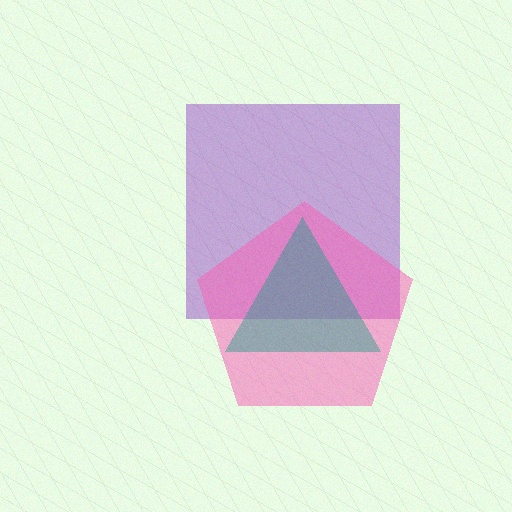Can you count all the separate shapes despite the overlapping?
Yes, there are 3 separate shapes.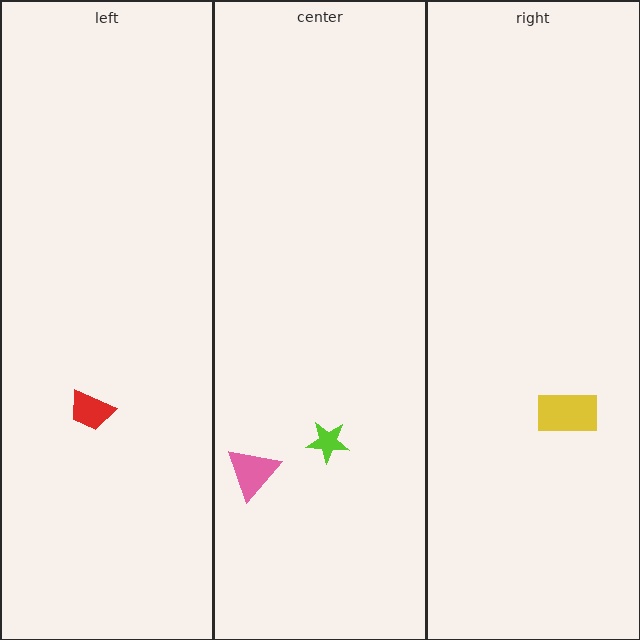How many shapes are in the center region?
2.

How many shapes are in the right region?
1.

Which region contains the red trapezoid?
The left region.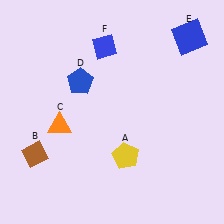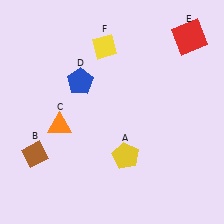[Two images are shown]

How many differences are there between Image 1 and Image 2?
There are 2 differences between the two images.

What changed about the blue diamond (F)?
In Image 1, F is blue. In Image 2, it changed to yellow.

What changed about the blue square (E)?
In Image 1, E is blue. In Image 2, it changed to red.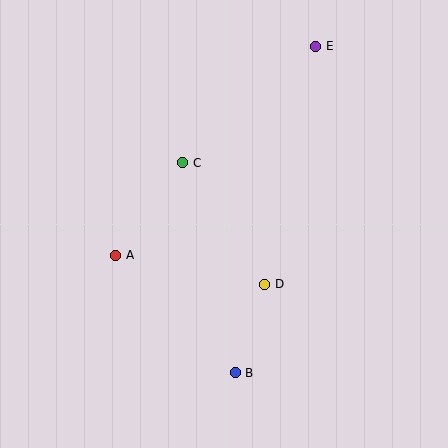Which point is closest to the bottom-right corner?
Point B is closest to the bottom-right corner.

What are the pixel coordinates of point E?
Point E is at (316, 46).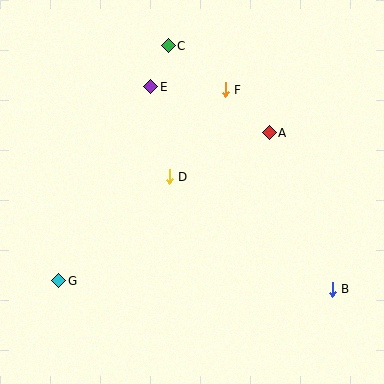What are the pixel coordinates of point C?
Point C is at (168, 46).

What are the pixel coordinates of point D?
Point D is at (169, 177).